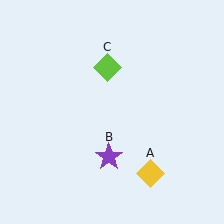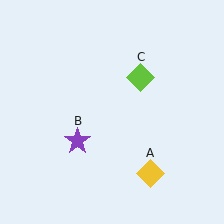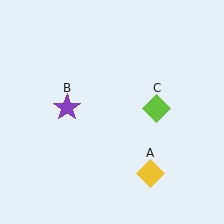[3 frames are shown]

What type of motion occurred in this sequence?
The purple star (object B), lime diamond (object C) rotated clockwise around the center of the scene.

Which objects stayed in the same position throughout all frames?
Yellow diamond (object A) remained stationary.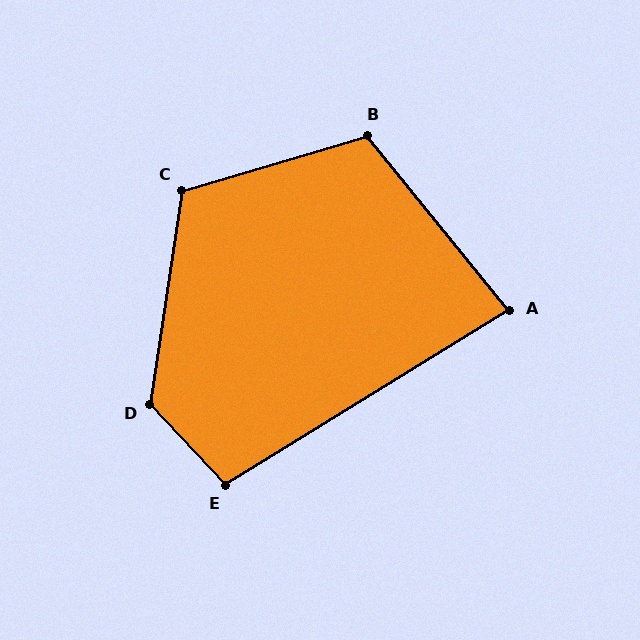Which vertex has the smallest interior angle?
A, at approximately 82 degrees.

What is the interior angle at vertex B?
Approximately 113 degrees (obtuse).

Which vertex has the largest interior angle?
D, at approximately 128 degrees.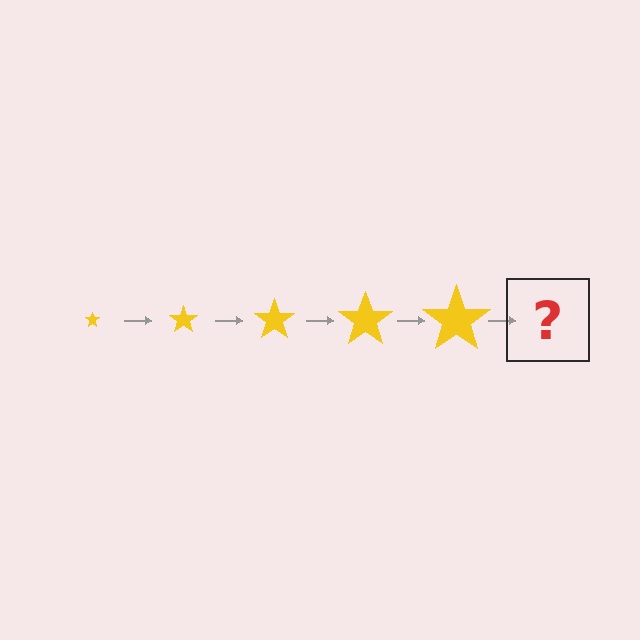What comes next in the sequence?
The next element should be a yellow star, larger than the previous one.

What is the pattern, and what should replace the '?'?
The pattern is that the star gets progressively larger each step. The '?' should be a yellow star, larger than the previous one.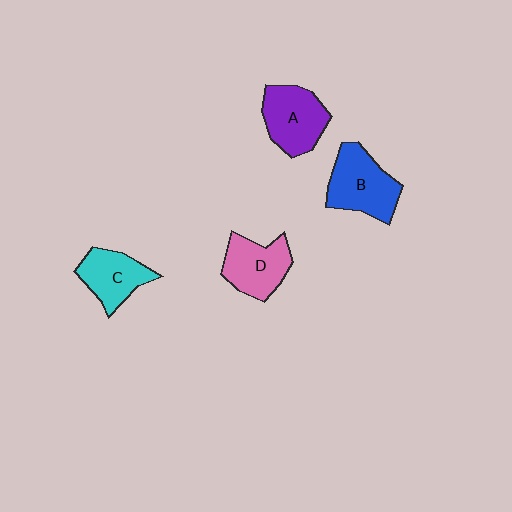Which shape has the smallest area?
Shape C (cyan).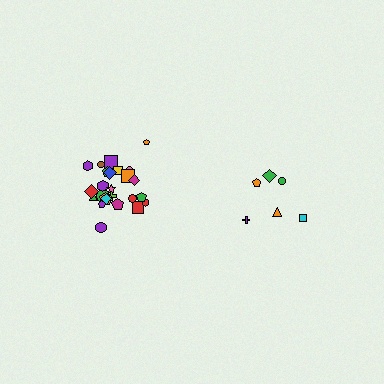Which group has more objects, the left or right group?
The left group.